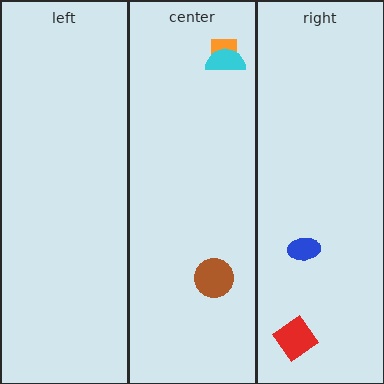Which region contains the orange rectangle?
The center region.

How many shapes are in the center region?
3.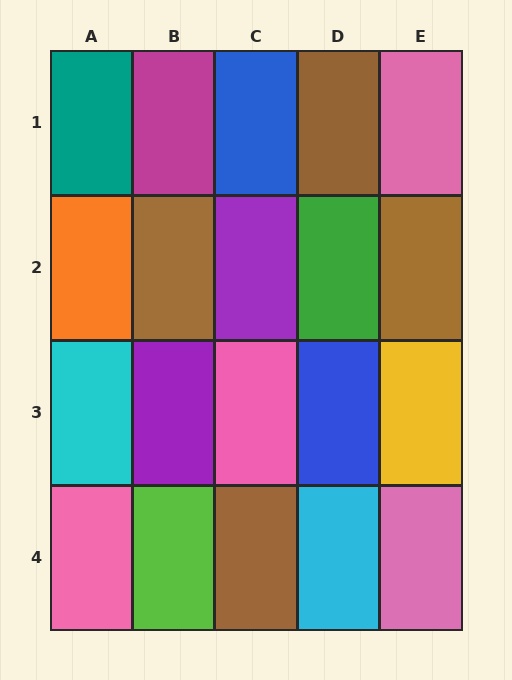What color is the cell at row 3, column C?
Pink.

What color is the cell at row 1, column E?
Pink.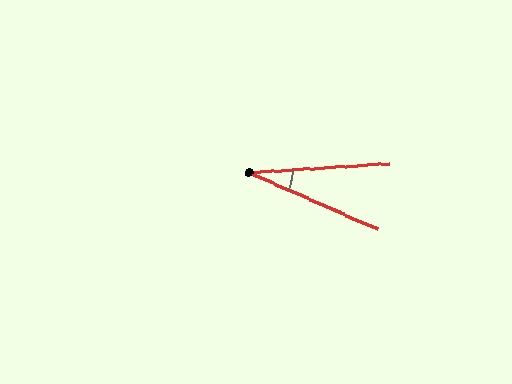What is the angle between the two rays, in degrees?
Approximately 27 degrees.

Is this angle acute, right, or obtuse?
It is acute.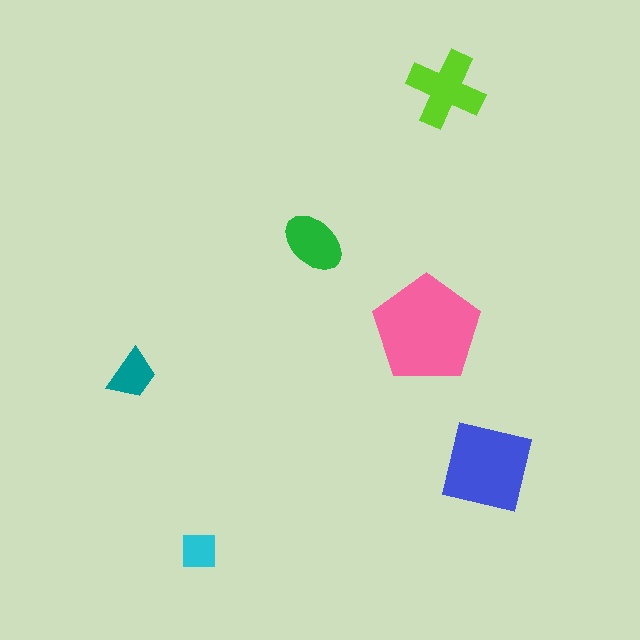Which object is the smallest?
The cyan square.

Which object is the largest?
The pink pentagon.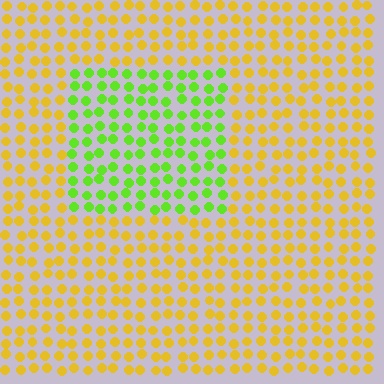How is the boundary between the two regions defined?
The boundary is defined purely by a slight shift in hue (about 54 degrees). Spacing, size, and orientation are identical on both sides.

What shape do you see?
I see a rectangle.